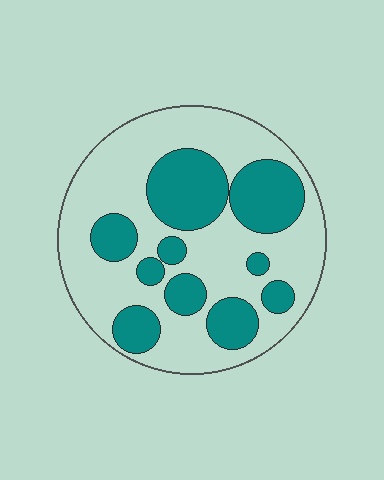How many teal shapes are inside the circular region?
10.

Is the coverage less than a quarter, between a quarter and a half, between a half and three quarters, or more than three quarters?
Between a quarter and a half.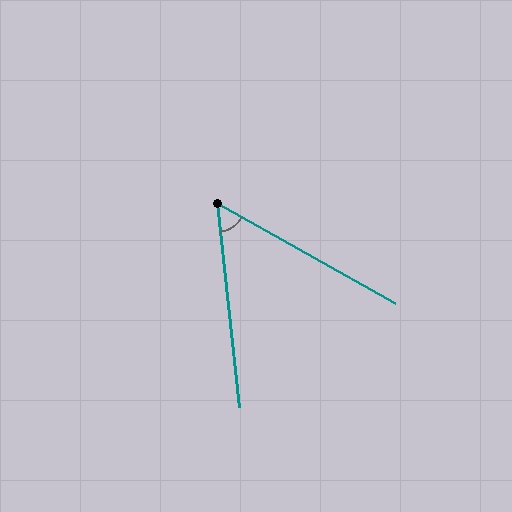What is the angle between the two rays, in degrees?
Approximately 55 degrees.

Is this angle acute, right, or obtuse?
It is acute.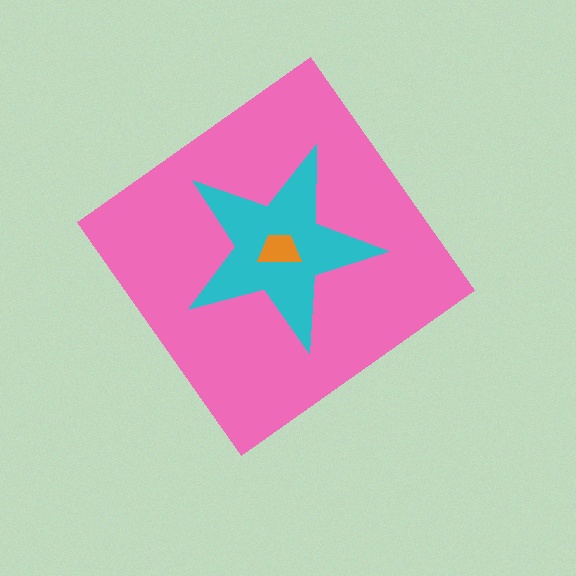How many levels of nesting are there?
3.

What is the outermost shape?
The pink diamond.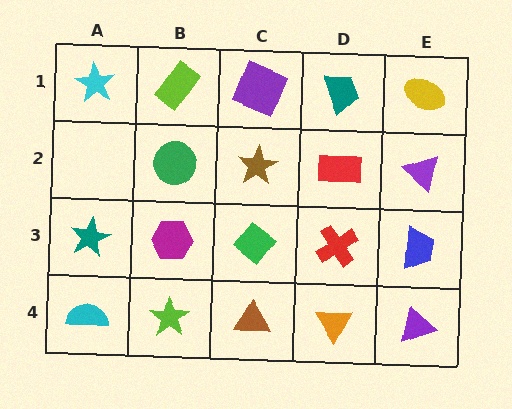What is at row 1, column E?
A yellow ellipse.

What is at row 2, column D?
A red rectangle.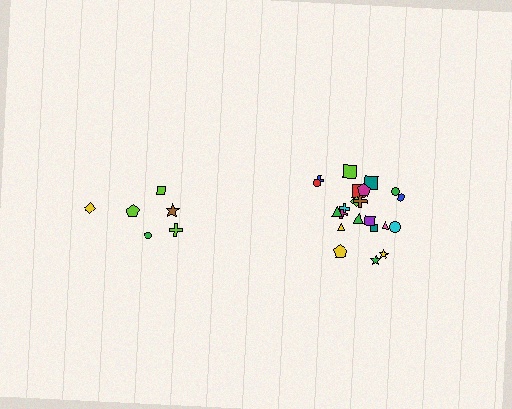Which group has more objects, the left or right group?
The right group.